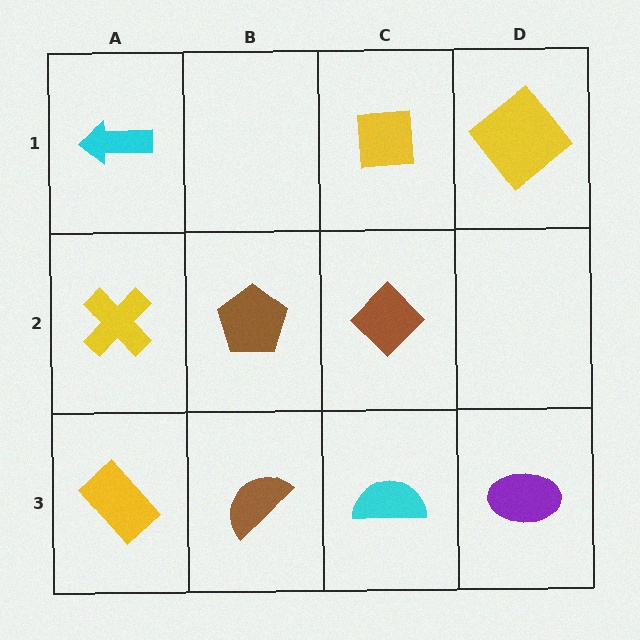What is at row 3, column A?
A yellow rectangle.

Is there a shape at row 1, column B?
No, that cell is empty.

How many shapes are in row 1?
3 shapes.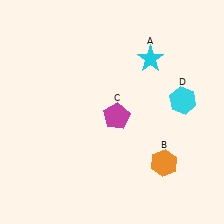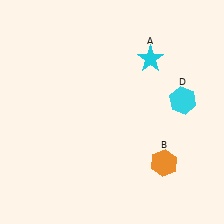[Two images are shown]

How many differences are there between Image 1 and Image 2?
There is 1 difference between the two images.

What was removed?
The magenta pentagon (C) was removed in Image 2.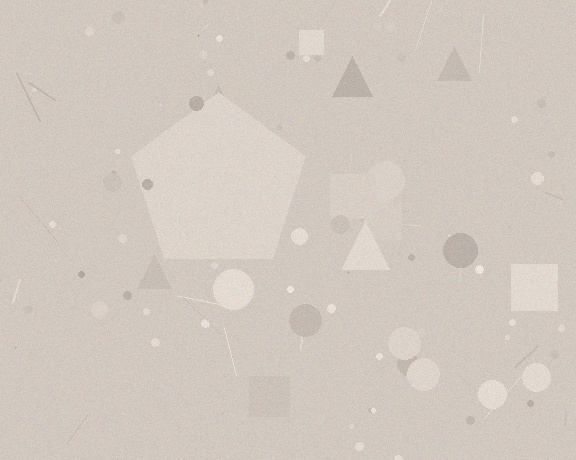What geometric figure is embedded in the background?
A pentagon is embedded in the background.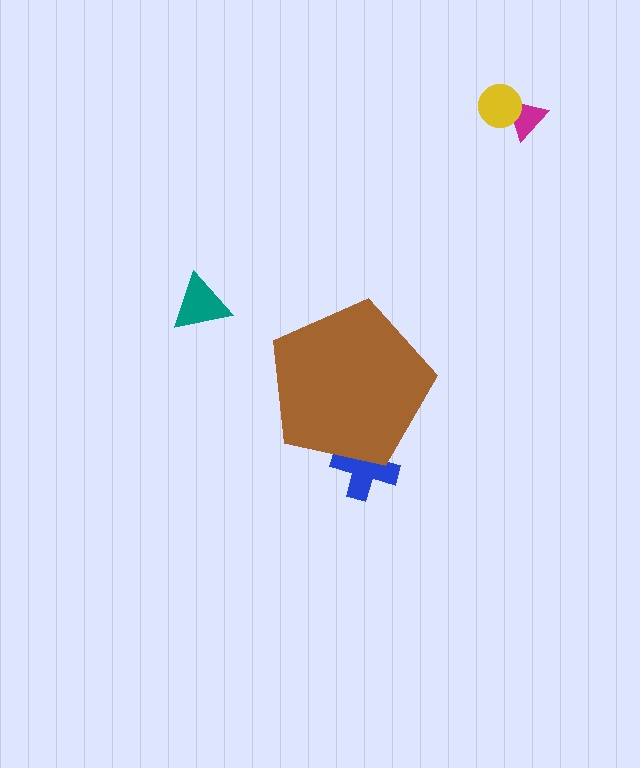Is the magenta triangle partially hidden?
No, the magenta triangle is fully visible.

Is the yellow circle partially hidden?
No, the yellow circle is fully visible.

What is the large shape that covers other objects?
A brown pentagon.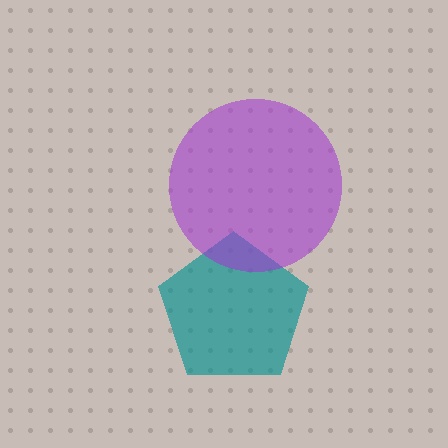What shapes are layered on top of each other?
The layered shapes are: a teal pentagon, a purple circle.